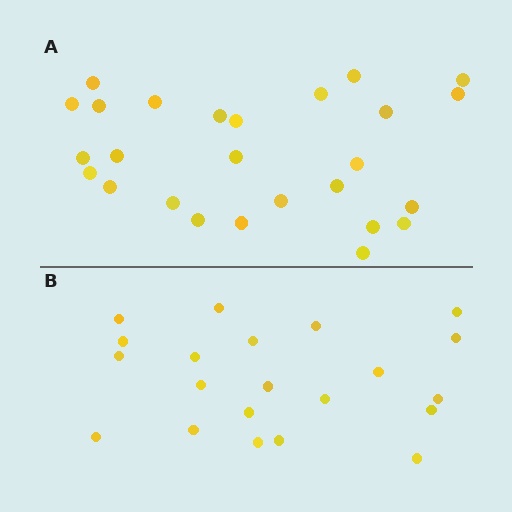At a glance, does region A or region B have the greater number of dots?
Region A (the top region) has more dots.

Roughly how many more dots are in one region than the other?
Region A has about 5 more dots than region B.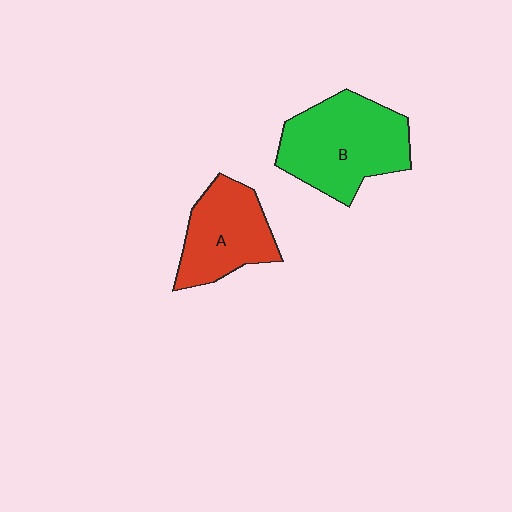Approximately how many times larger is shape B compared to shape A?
Approximately 1.4 times.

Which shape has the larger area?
Shape B (green).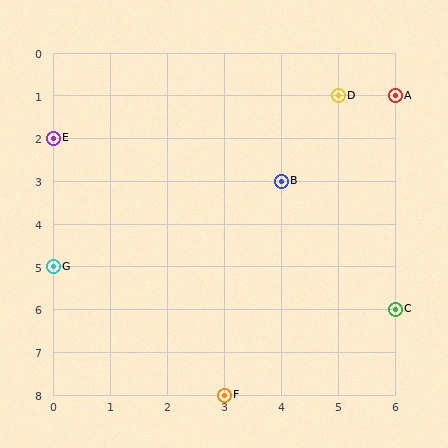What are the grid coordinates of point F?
Point F is at grid coordinates (3, 8).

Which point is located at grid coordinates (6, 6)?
Point C is at (6, 6).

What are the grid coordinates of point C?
Point C is at grid coordinates (6, 6).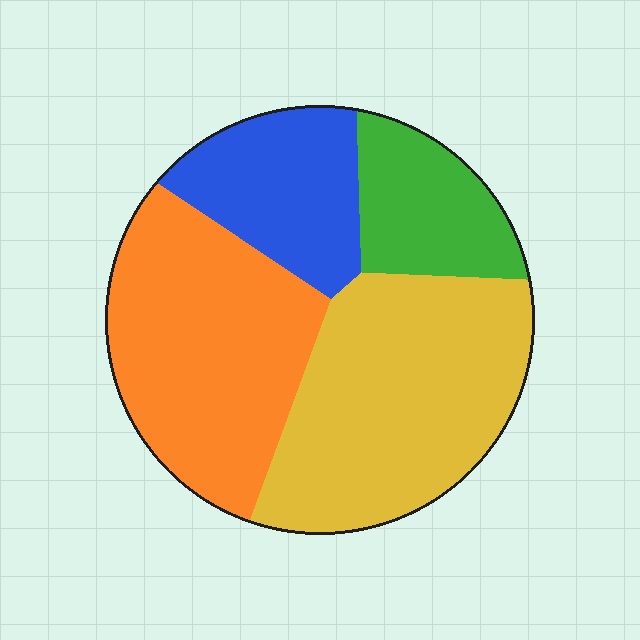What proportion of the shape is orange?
Orange takes up between a quarter and a half of the shape.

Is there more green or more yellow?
Yellow.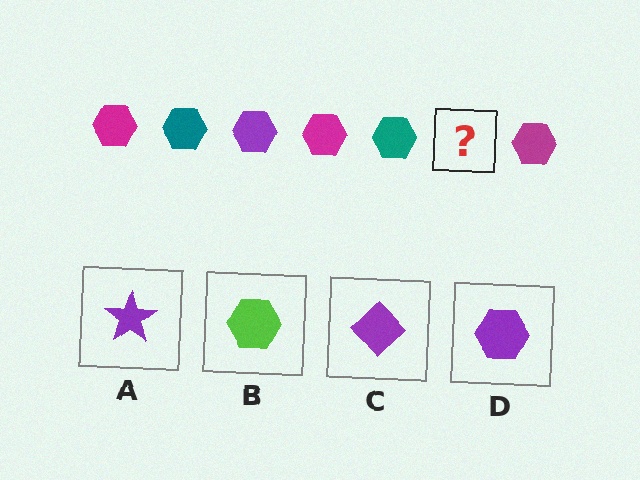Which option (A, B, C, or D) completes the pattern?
D.